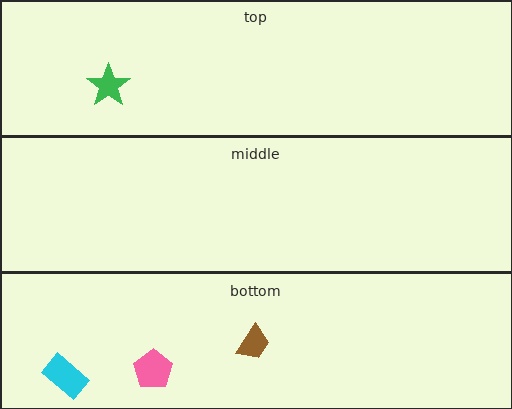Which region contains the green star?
The top region.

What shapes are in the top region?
The green star.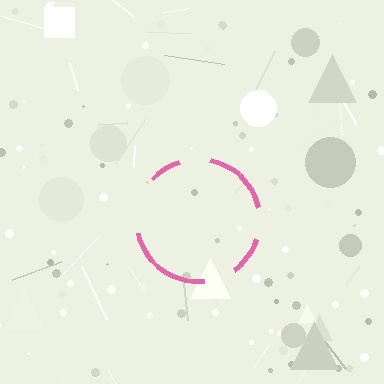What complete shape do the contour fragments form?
The contour fragments form a circle.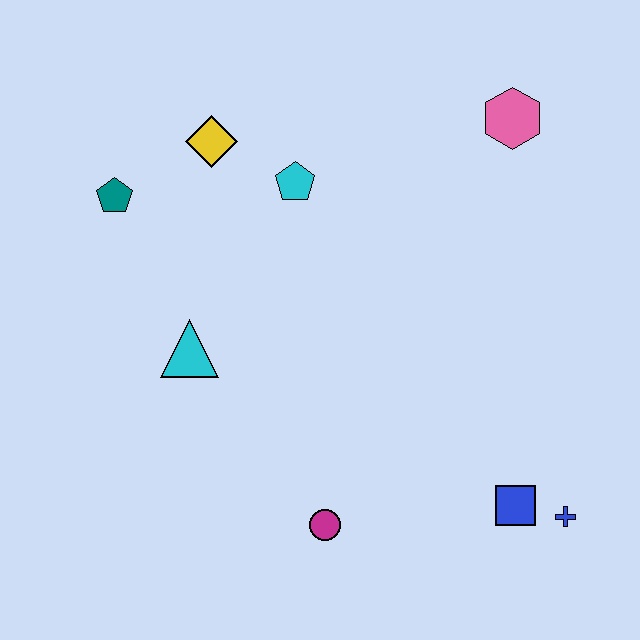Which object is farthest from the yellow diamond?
The blue cross is farthest from the yellow diamond.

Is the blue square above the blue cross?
Yes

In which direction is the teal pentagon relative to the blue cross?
The teal pentagon is to the left of the blue cross.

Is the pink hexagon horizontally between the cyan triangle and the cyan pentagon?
No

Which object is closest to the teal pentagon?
The yellow diamond is closest to the teal pentagon.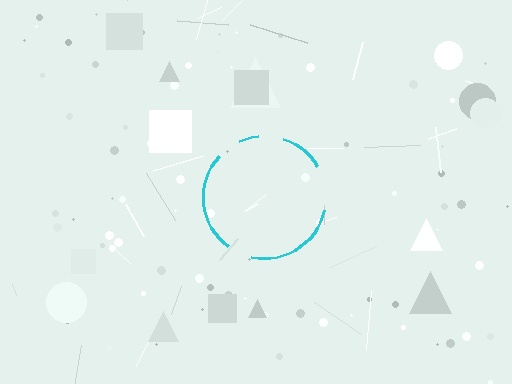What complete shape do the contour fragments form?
The contour fragments form a circle.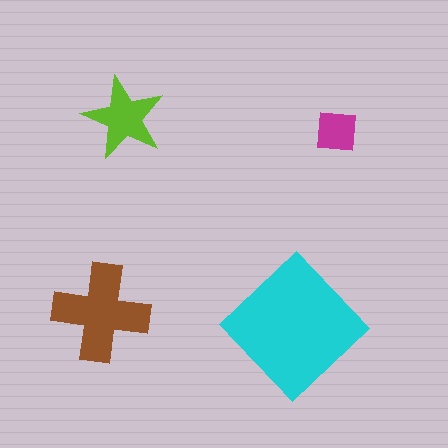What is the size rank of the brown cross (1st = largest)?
2nd.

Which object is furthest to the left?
The brown cross is leftmost.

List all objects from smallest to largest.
The magenta square, the lime star, the brown cross, the cyan diamond.